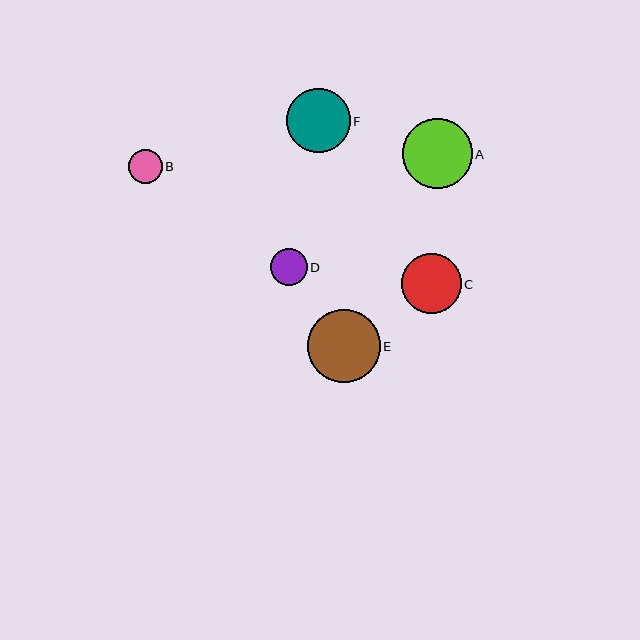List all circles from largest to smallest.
From largest to smallest: E, A, F, C, D, B.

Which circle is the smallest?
Circle B is the smallest with a size of approximately 34 pixels.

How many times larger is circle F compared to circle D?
Circle F is approximately 1.7 times the size of circle D.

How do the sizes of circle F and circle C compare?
Circle F and circle C are approximately the same size.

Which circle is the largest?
Circle E is the largest with a size of approximately 73 pixels.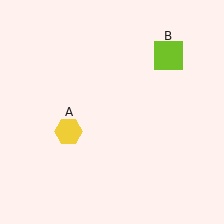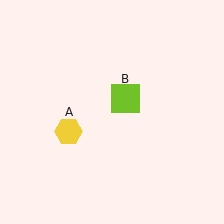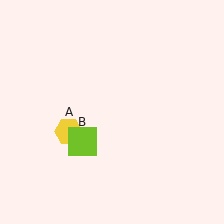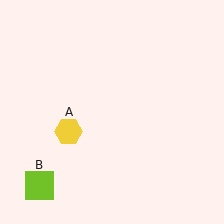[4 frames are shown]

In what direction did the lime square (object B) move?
The lime square (object B) moved down and to the left.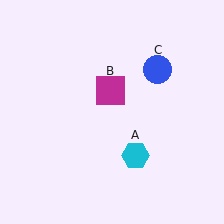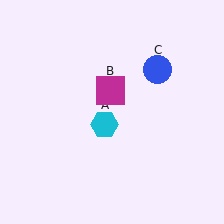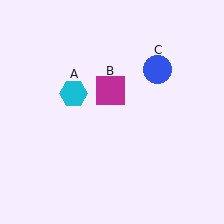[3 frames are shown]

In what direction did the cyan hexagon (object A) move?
The cyan hexagon (object A) moved up and to the left.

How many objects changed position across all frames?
1 object changed position: cyan hexagon (object A).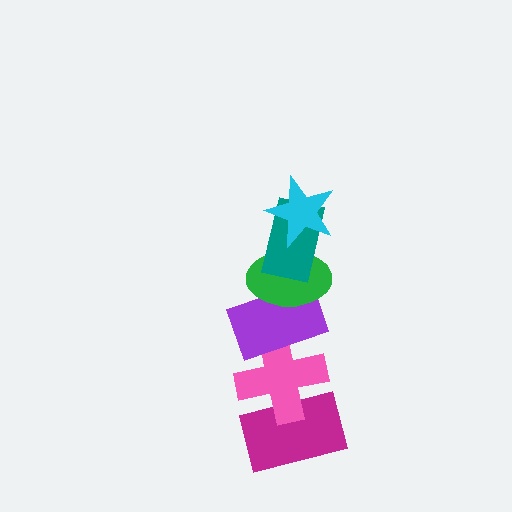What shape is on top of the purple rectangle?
The green ellipse is on top of the purple rectangle.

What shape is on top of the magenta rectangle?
The pink cross is on top of the magenta rectangle.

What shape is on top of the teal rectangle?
The cyan star is on top of the teal rectangle.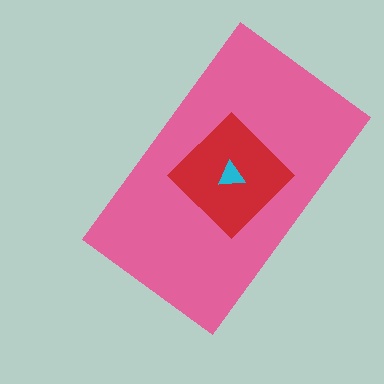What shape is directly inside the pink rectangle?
The red diamond.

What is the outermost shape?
The pink rectangle.